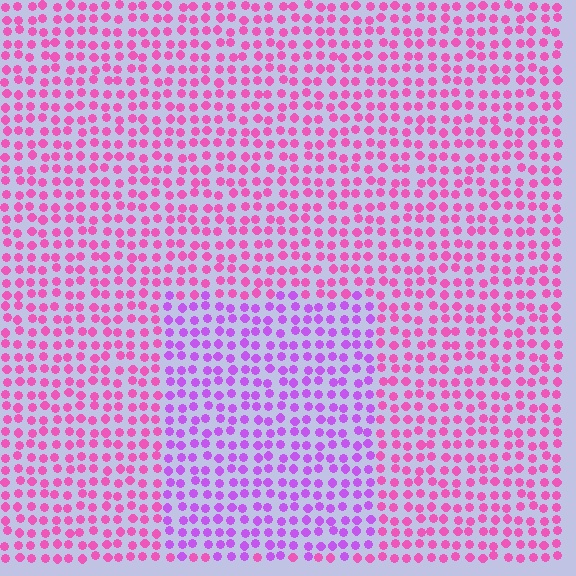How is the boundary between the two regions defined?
The boundary is defined purely by a slight shift in hue (about 37 degrees). Spacing, size, and orientation are identical on both sides.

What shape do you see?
I see a rectangle.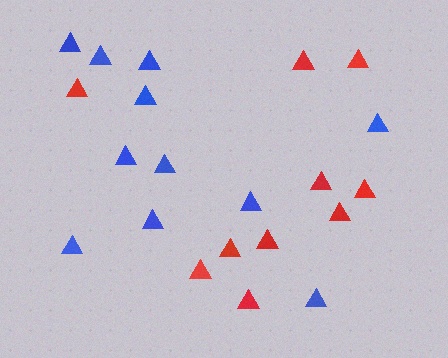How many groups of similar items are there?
There are 2 groups: one group of red triangles (10) and one group of blue triangles (11).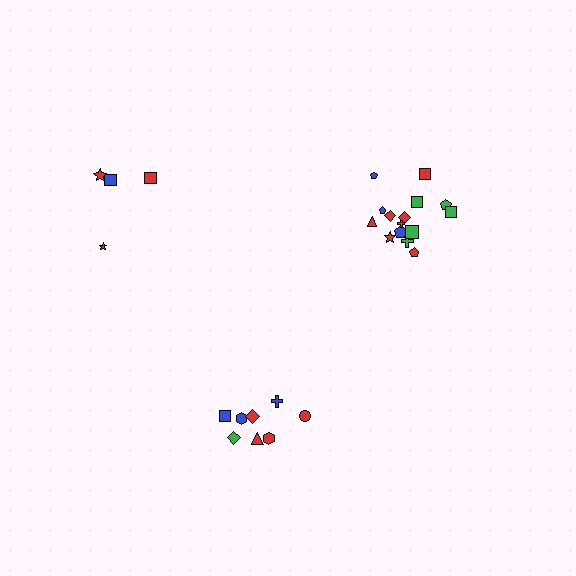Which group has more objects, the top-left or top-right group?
The top-right group.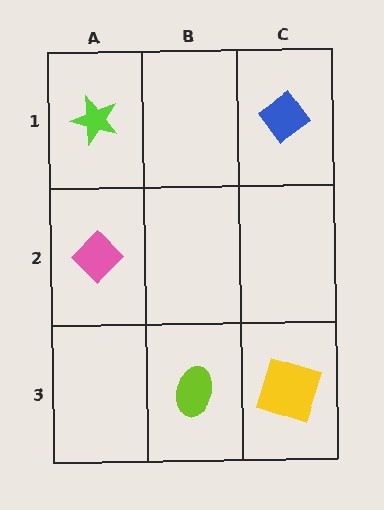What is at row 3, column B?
A lime ellipse.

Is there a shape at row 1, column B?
No, that cell is empty.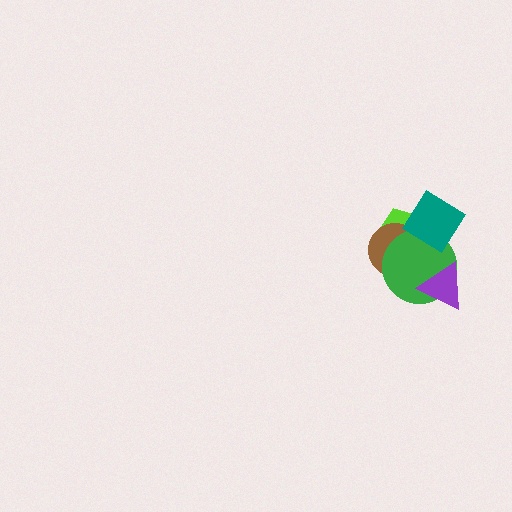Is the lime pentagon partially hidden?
Yes, it is partially covered by another shape.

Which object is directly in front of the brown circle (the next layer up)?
The green circle is directly in front of the brown circle.